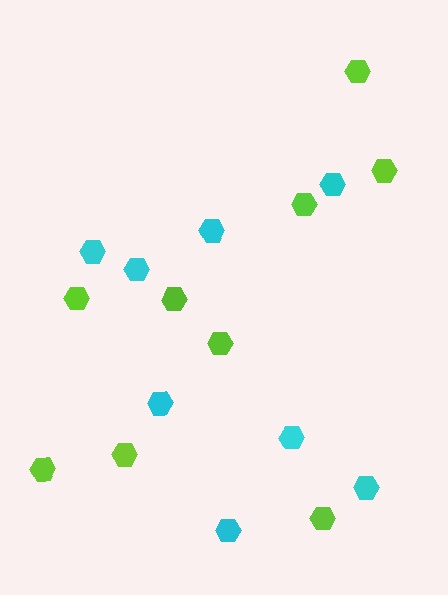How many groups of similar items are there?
There are 2 groups: one group of lime hexagons (9) and one group of cyan hexagons (8).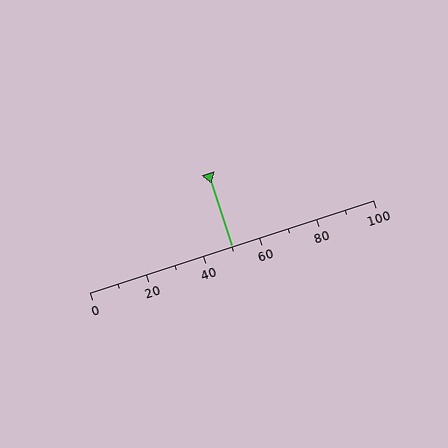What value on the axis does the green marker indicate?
The marker indicates approximately 50.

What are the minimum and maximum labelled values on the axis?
The axis runs from 0 to 100.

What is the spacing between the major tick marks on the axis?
The major ticks are spaced 20 apart.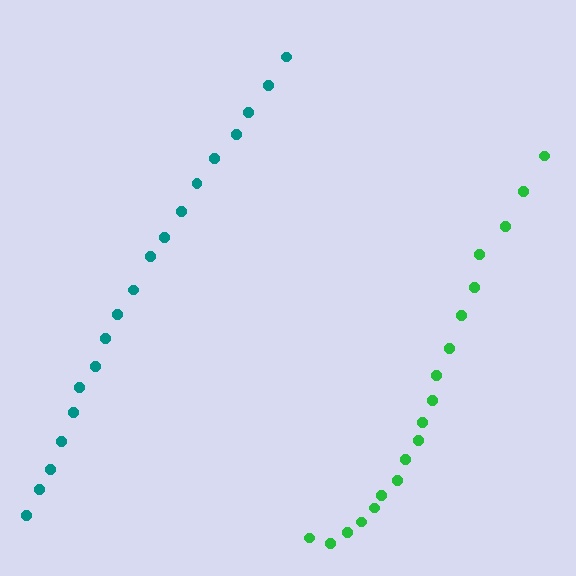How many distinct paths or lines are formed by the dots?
There are 2 distinct paths.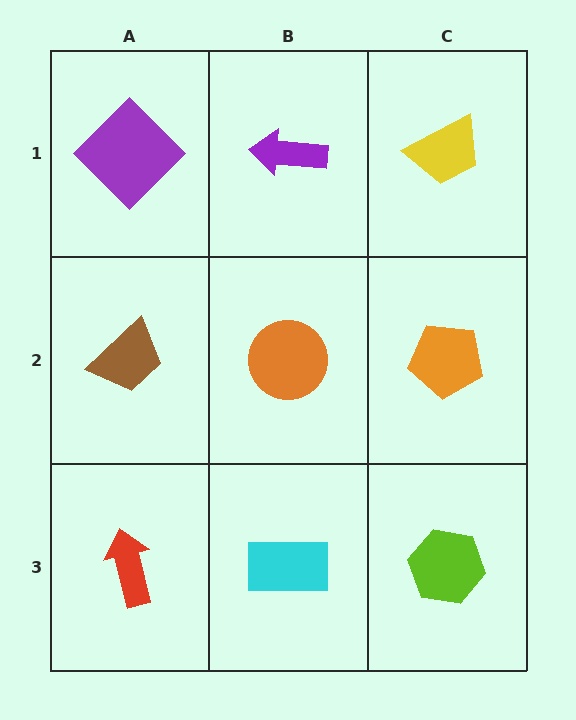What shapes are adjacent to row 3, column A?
A brown trapezoid (row 2, column A), a cyan rectangle (row 3, column B).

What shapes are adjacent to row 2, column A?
A purple diamond (row 1, column A), a red arrow (row 3, column A), an orange circle (row 2, column B).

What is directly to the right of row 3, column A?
A cyan rectangle.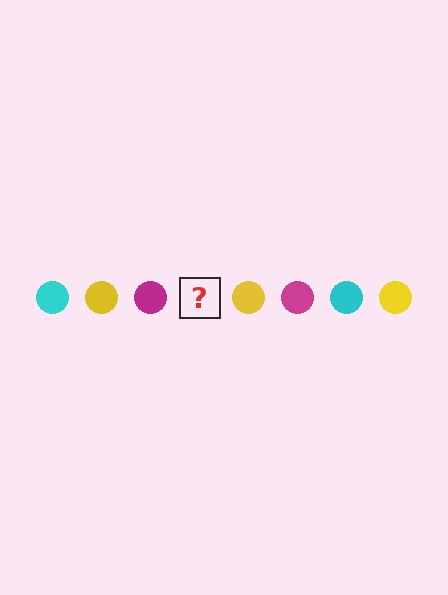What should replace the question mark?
The question mark should be replaced with a cyan circle.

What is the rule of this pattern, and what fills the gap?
The rule is that the pattern cycles through cyan, yellow, magenta circles. The gap should be filled with a cyan circle.